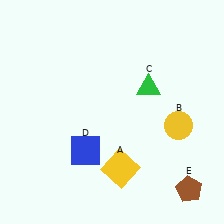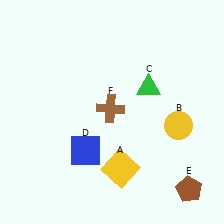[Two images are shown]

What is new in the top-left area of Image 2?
A brown cross (F) was added in the top-left area of Image 2.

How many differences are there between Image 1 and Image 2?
There is 1 difference between the two images.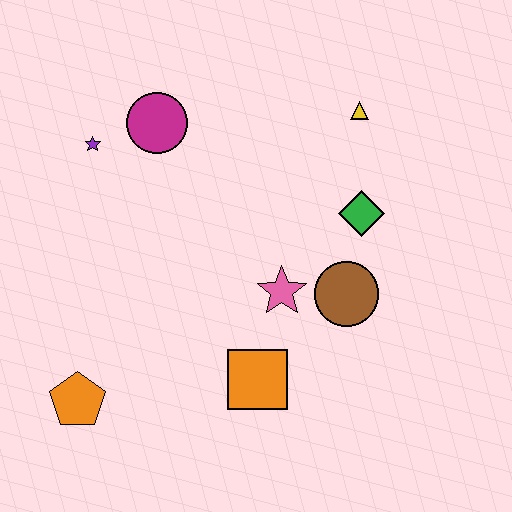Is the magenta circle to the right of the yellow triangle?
No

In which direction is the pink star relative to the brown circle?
The pink star is to the left of the brown circle.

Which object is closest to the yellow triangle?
The green diamond is closest to the yellow triangle.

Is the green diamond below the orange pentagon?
No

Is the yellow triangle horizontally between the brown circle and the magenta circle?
No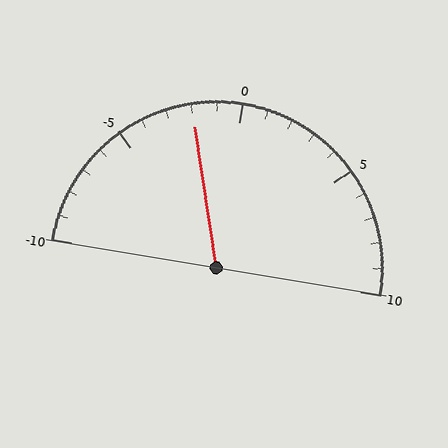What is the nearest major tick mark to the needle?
The nearest major tick mark is 0.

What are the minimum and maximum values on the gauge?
The gauge ranges from -10 to 10.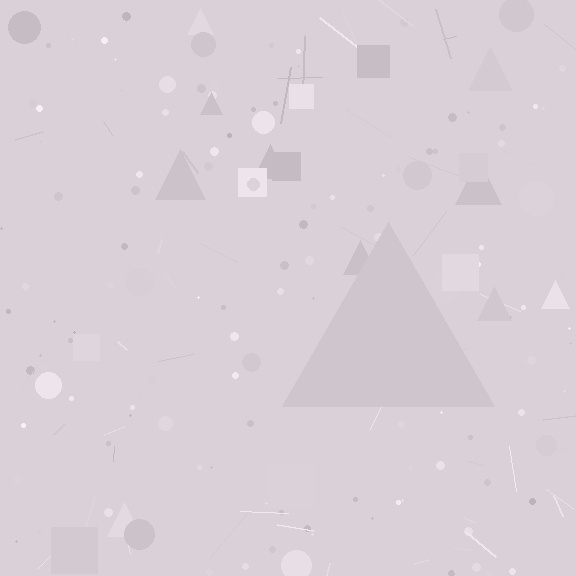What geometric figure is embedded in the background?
A triangle is embedded in the background.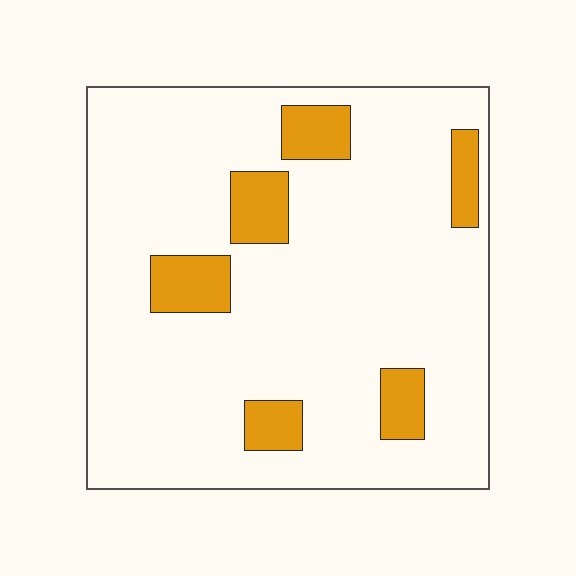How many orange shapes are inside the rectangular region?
6.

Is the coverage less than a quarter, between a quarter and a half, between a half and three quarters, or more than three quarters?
Less than a quarter.